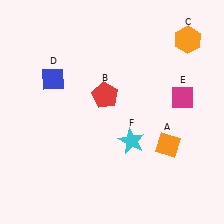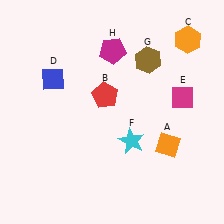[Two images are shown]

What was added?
A brown hexagon (G), a magenta pentagon (H) were added in Image 2.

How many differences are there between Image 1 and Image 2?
There are 2 differences between the two images.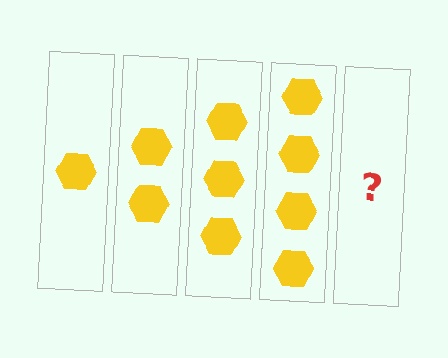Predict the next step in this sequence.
The next step is 5 hexagons.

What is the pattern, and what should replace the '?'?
The pattern is that each step adds one more hexagon. The '?' should be 5 hexagons.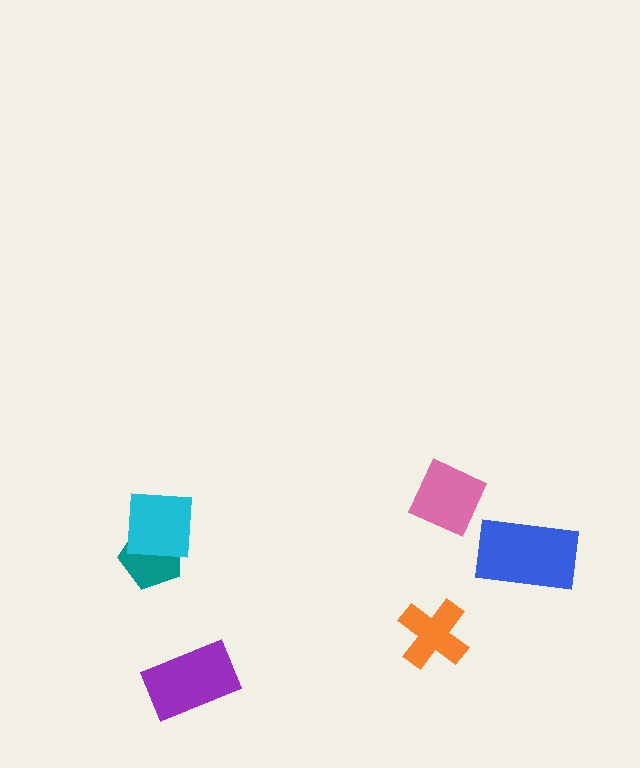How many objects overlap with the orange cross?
0 objects overlap with the orange cross.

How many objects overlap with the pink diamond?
0 objects overlap with the pink diamond.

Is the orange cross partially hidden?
No, no other shape covers it.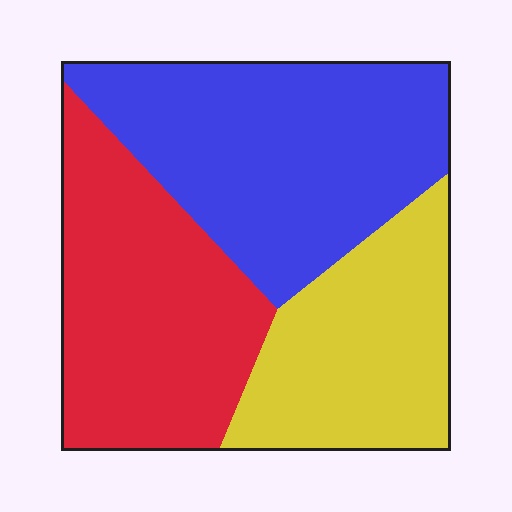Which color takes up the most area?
Blue, at roughly 40%.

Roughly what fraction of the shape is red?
Red covers roughly 35% of the shape.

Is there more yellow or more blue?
Blue.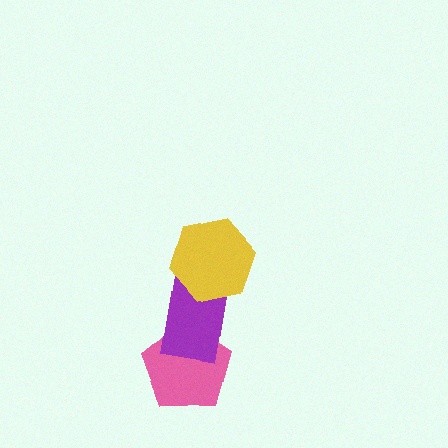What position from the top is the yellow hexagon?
The yellow hexagon is 1st from the top.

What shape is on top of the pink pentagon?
The purple rectangle is on top of the pink pentagon.